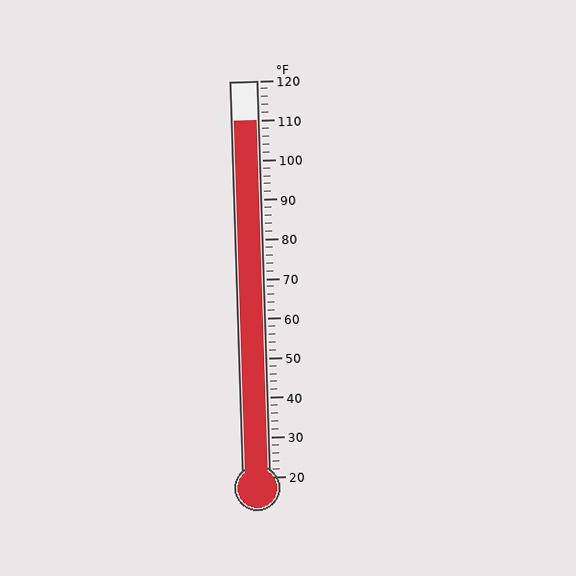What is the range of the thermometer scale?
The thermometer scale ranges from 20°F to 120°F.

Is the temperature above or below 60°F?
The temperature is above 60°F.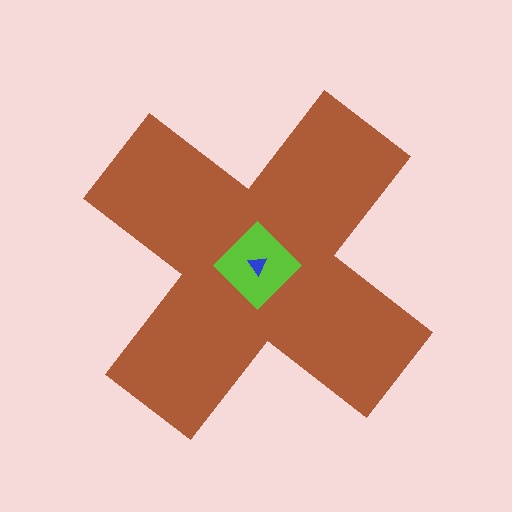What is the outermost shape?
The brown cross.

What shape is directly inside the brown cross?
The lime diamond.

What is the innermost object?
The blue triangle.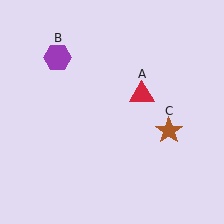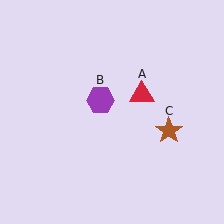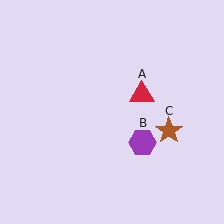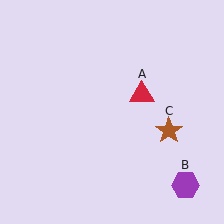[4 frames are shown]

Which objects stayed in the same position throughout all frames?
Red triangle (object A) and brown star (object C) remained stationary.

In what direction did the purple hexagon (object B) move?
The purple hexagon (object B) moved down and to the right.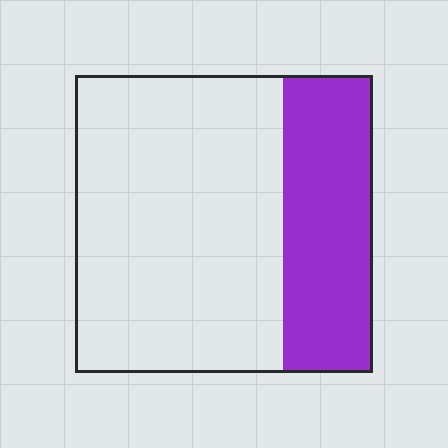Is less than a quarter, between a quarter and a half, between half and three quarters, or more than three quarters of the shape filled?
Between a quarter and a half.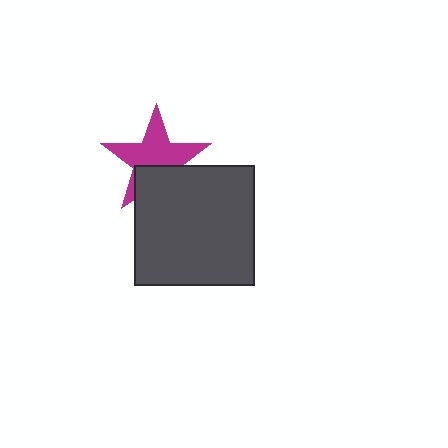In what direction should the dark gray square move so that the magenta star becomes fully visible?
The dark gray square should move down. That is the shortest direction to clear the overlap and leave the magenta star fully visible.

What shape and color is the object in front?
The object in front is a dark gray square.